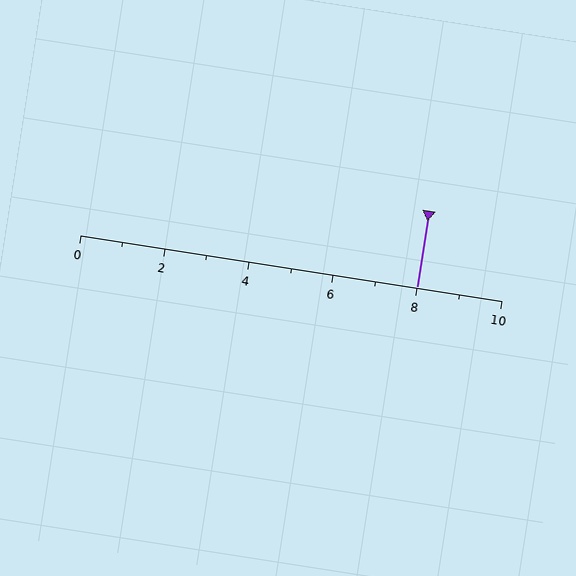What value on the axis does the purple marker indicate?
The marker indicates approximately 8.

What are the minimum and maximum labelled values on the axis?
The axis runs from 0 to 10.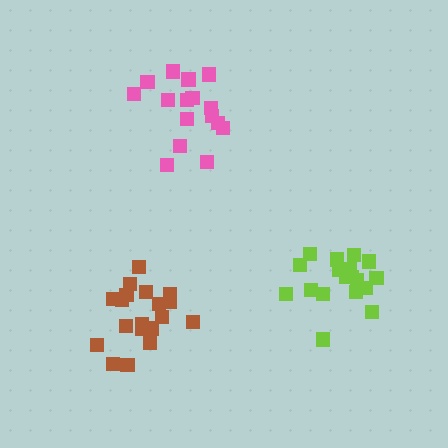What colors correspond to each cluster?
The clusters are colored: pink, brown, lime.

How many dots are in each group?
Group 1: 16 dots, Group 2: 19 dots, Group 3: 19 dots (54 total).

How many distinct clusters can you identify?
There are 3 distinct clusters.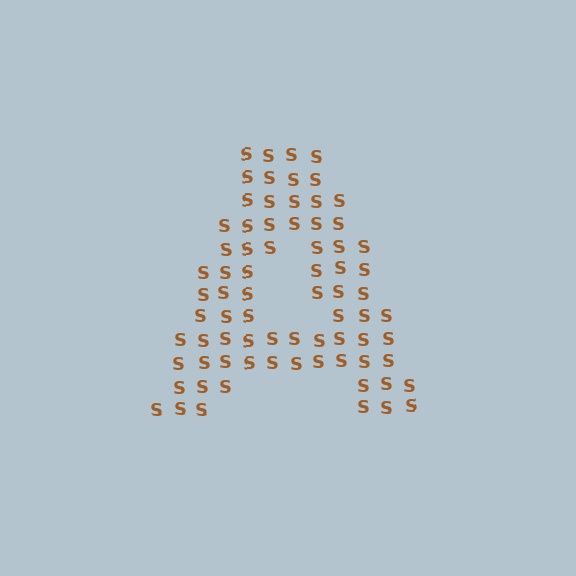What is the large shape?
The large shape is the letter A.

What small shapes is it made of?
It is made of small letter S's.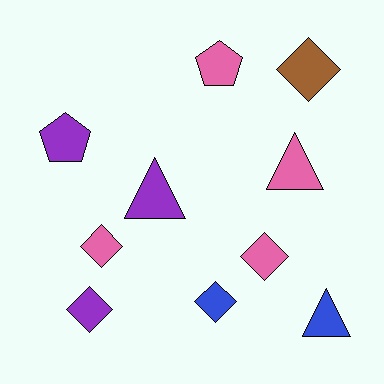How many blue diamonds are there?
There is 1 blue diamond.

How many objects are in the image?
There are 10 objects.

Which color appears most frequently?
Pink, with 4 objects.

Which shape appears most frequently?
Diamond, with 5 objects.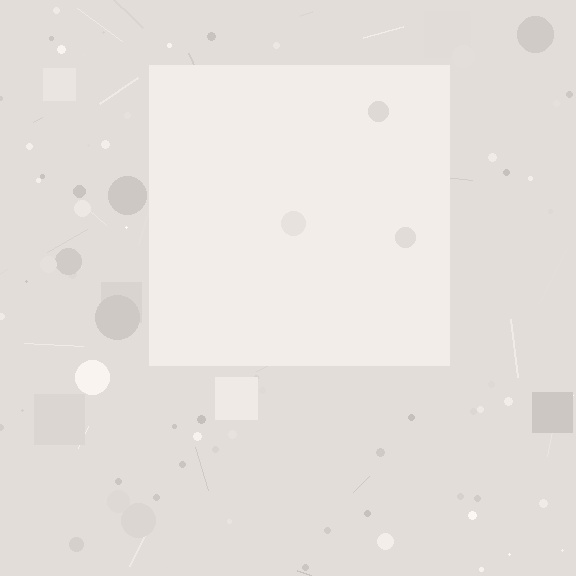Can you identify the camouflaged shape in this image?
The camouflaged shape is a square.